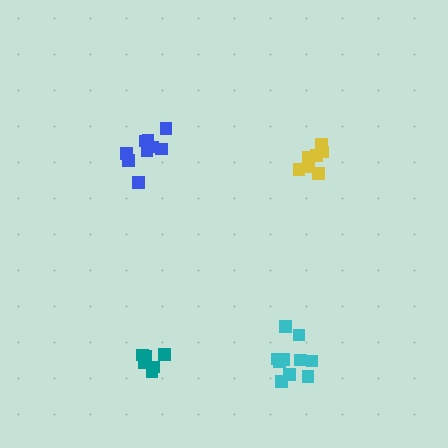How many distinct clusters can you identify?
There are 4 distinct clusters.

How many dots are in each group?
Group 1: 7 dots, Group 2: 9 dots, Group 3: 10 dots, Group 4: 6 dots (32 total).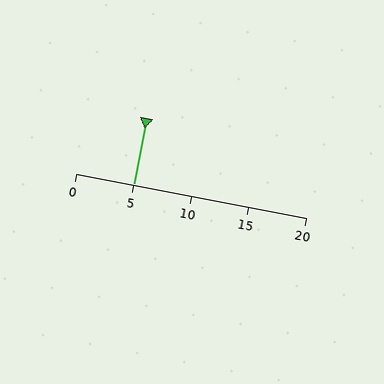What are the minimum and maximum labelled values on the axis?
The axis runs from 0 to 20.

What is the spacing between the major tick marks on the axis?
The major ticks are spaced 5 apart.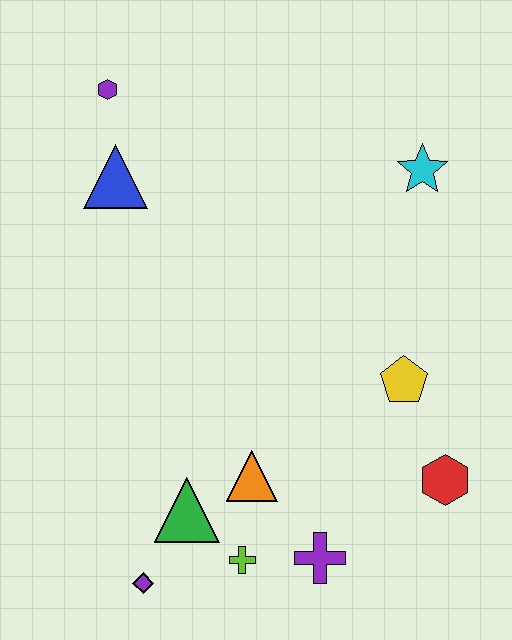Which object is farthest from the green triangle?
The purple hexagon is farthest from the green triangle.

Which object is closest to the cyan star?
The yellow pentagon is closest to the cyan star.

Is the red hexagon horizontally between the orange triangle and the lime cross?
No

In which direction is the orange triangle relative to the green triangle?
The orange triangle is to the right of the green triangle.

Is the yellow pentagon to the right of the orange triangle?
Yes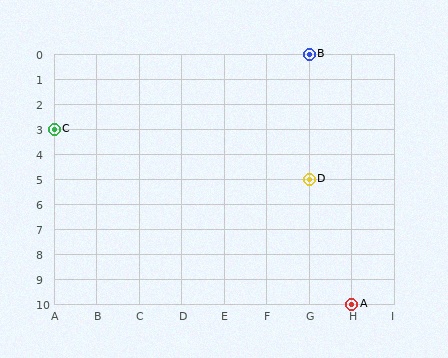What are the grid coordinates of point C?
Point C is at grid coordinates (A, 3).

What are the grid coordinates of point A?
Point A is at grid coordinates (H, 10).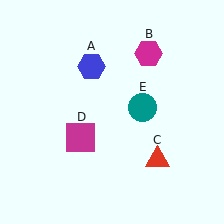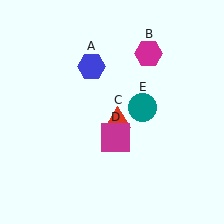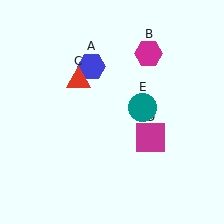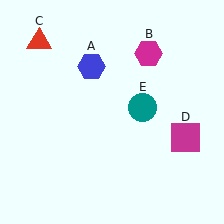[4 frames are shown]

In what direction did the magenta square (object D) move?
The magenta square (object D) moved right.